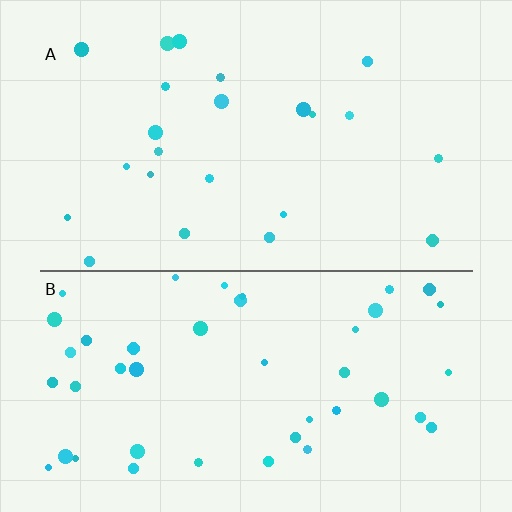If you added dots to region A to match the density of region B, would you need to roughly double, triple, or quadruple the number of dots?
Approximately double.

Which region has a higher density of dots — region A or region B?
B (the bottom).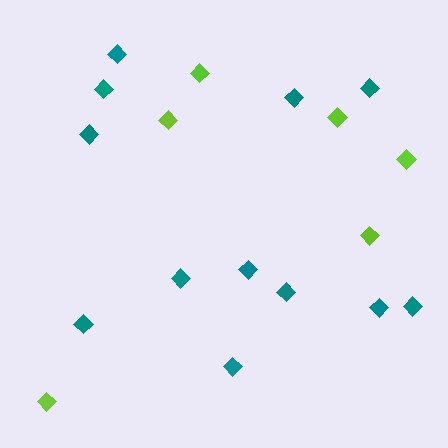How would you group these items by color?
There are 2 groups: one group of teal diamonds (12) and one group of lime diamonds (6).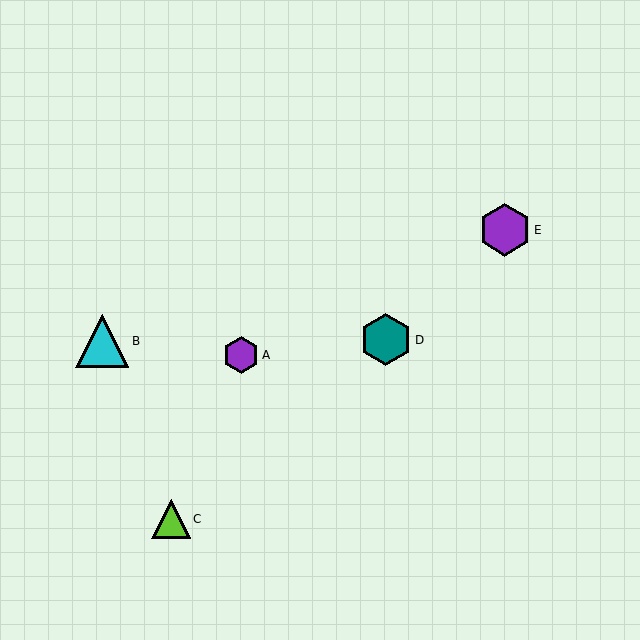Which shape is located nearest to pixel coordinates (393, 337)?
The teal hexagon (labeled D) at (386, 340) is nearest to that location.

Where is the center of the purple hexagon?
The center of the purple hexagon is at (241, 355).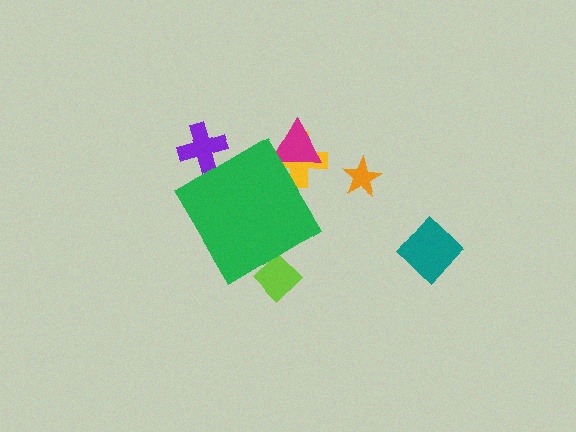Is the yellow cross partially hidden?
Yes, the yellow cross is partially hidden behind the green diamond.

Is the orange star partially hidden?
No, the orange star is fully visible.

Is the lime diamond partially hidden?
Yes, the lime diamond is partially hidden behind the green diamond.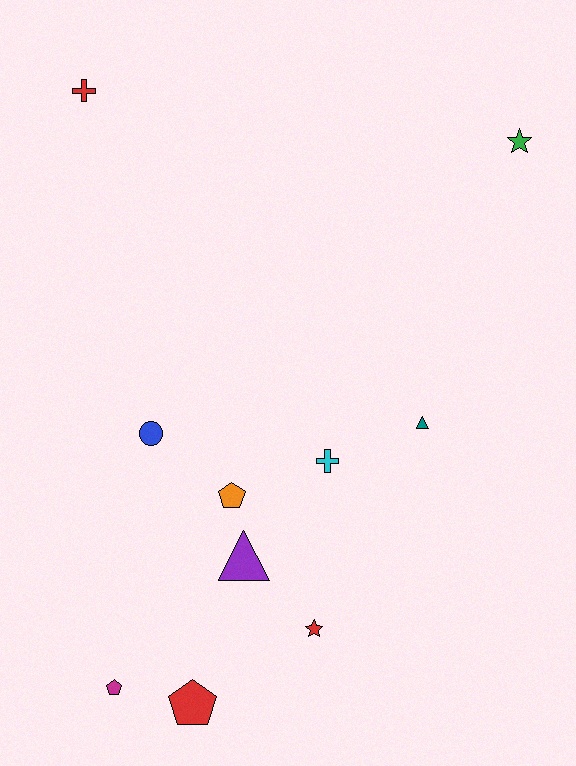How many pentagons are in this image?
There are 3 pentagons.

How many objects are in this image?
There are 10 objects.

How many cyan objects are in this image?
There is 1 cyan object.